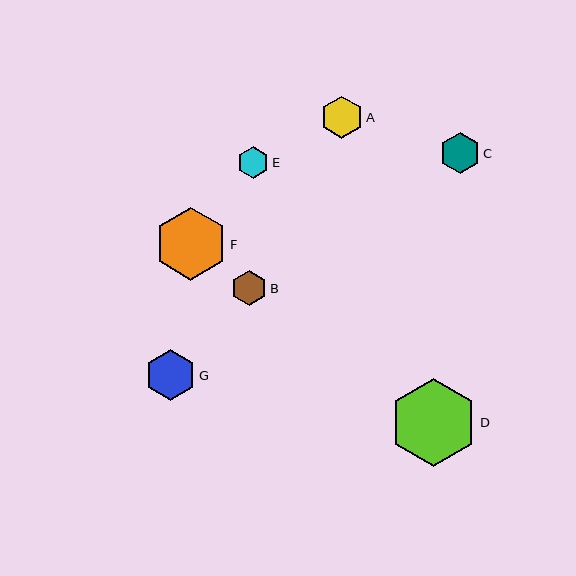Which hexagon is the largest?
Hexagon D is the largest with a size of approximately 87 pixels.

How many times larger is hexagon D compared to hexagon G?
Hexagon D is approximately 1.7 times the size of hexagon G.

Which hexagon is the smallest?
Hexagon E is the smallest with a size of approximately 31 pixels.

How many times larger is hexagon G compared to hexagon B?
Hexagon G is approximately 1.4 times the size of hexagon B.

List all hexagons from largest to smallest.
From largest to smallest: D, F, G, A, C, B, E.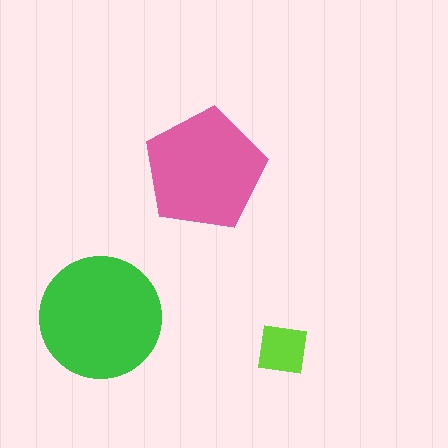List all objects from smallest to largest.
The lime square, the pink pentagon, the green circle.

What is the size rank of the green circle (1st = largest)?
1st.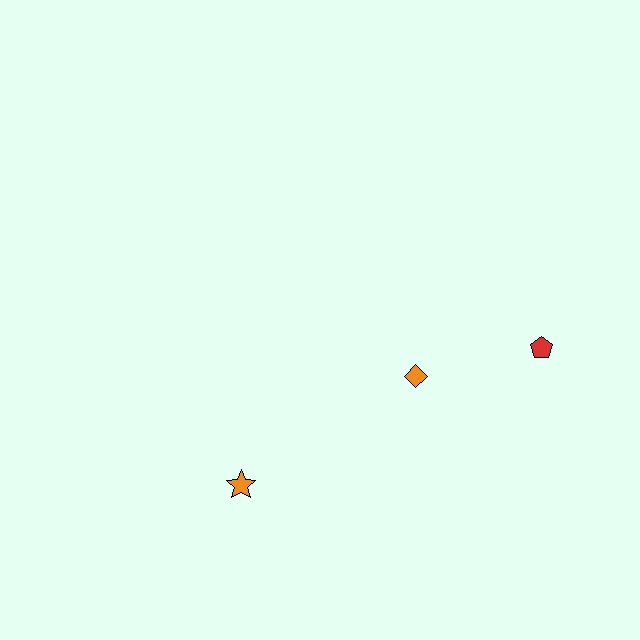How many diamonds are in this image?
There is 1 diamond.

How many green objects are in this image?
There are no green objects.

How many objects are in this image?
There are 3 objects.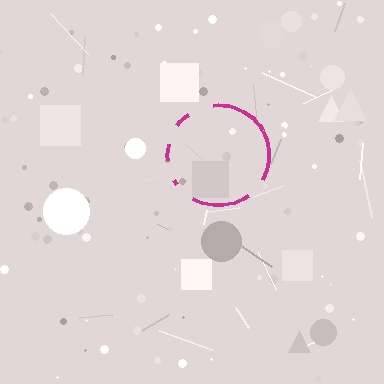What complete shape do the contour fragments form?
The contour fragments form a circle.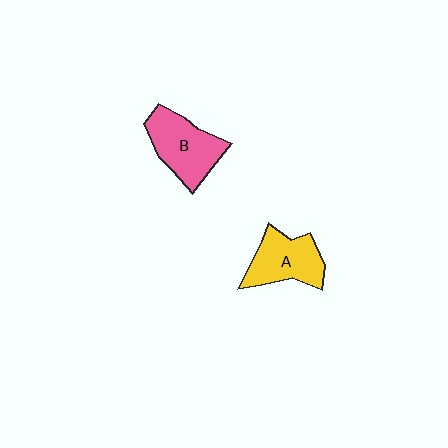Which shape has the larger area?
Shape B (pink).